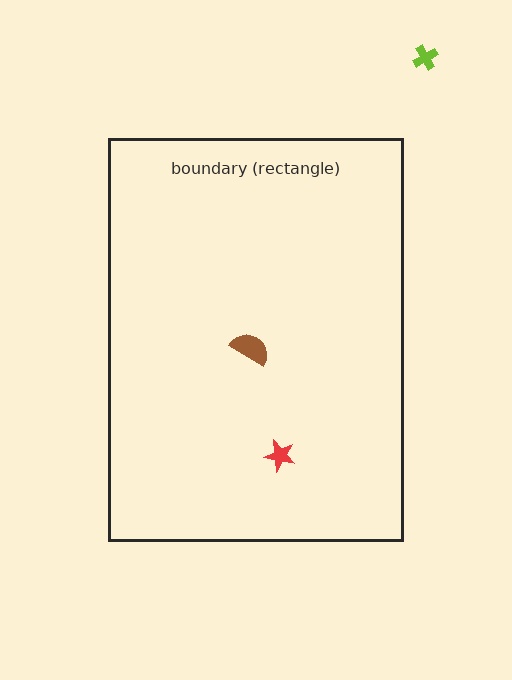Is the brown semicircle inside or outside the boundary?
Inside.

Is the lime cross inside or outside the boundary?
Outside.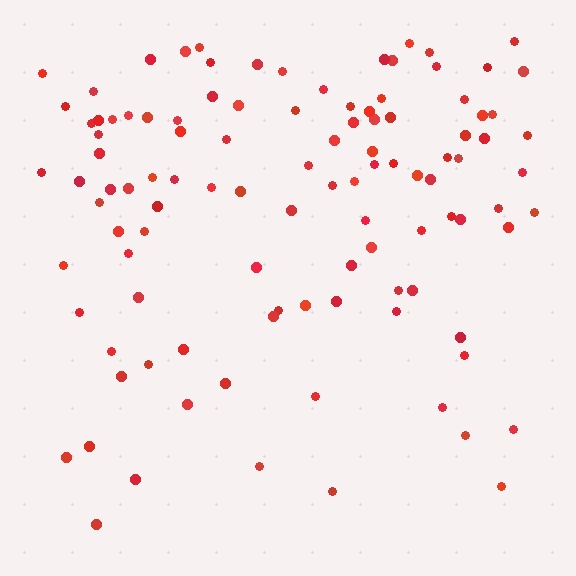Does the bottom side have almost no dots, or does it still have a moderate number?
Still a moderate number, just noticeably fewer than the top.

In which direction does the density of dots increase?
From bottom to top, with the top side densest.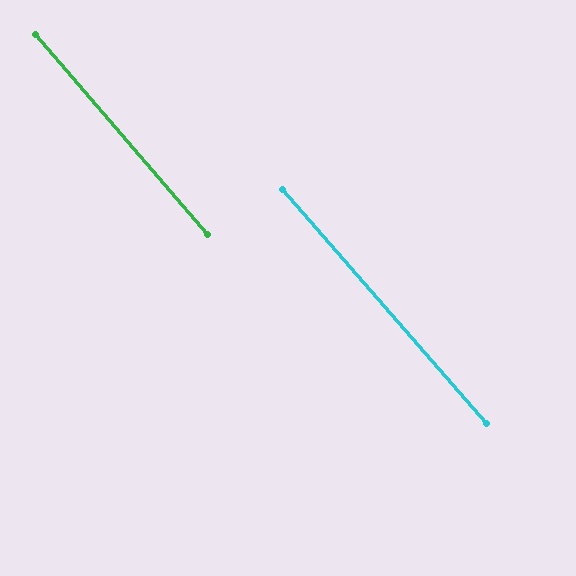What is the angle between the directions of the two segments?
Approximately 0 degrees.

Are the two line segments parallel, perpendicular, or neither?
Parallel — their directions differ by only 0.4°.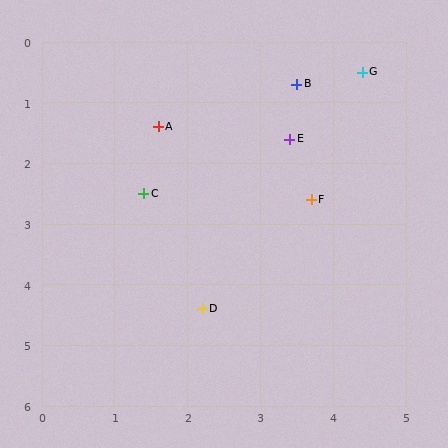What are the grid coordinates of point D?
Point D is at approximately (2.2, 4.4).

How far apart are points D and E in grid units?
Points D and E are about 3.0 grid units apart.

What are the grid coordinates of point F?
Point F is at approximately (3.7, 2.6).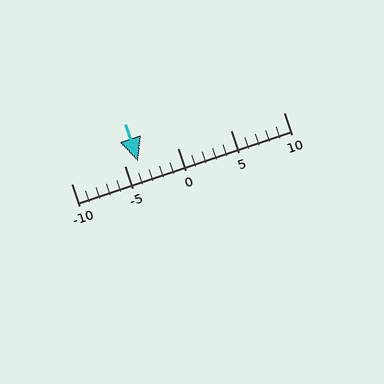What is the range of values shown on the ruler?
The ruler shows values from -10 to 10.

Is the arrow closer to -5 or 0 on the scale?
The arrow is closer to -5.